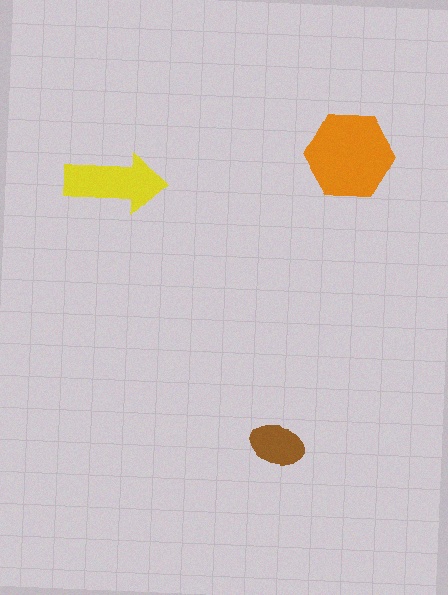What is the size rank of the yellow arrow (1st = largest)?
2nd.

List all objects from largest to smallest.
The orange hexagon, the yellow arrow, the brown ellipse.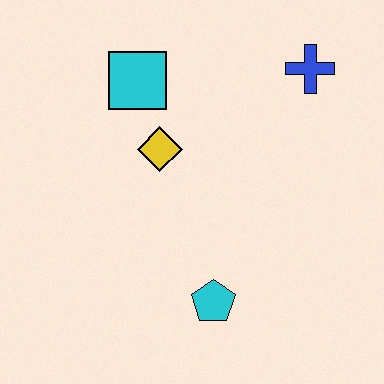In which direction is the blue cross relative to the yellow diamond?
The blue cross is to the right of the yellow diamond.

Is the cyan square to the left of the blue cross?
Yes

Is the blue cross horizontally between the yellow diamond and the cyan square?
No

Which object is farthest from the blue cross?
The cyan pentagon is farthest from the blue cross.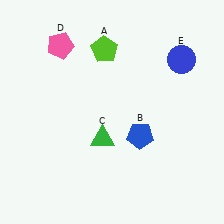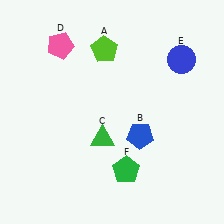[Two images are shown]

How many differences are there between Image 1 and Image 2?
There is 1 difference between the two images.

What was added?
A green pentagon (F) was added in Image 2.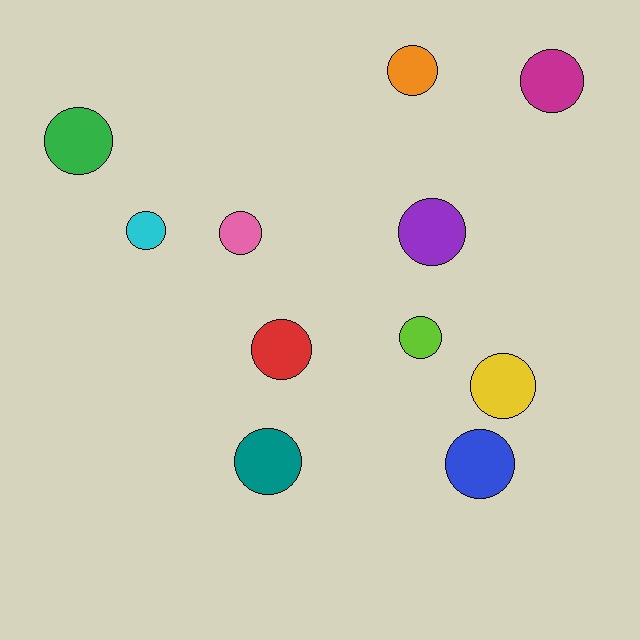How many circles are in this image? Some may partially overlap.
There are 11 circles.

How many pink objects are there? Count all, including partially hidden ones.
There is 1 pink object.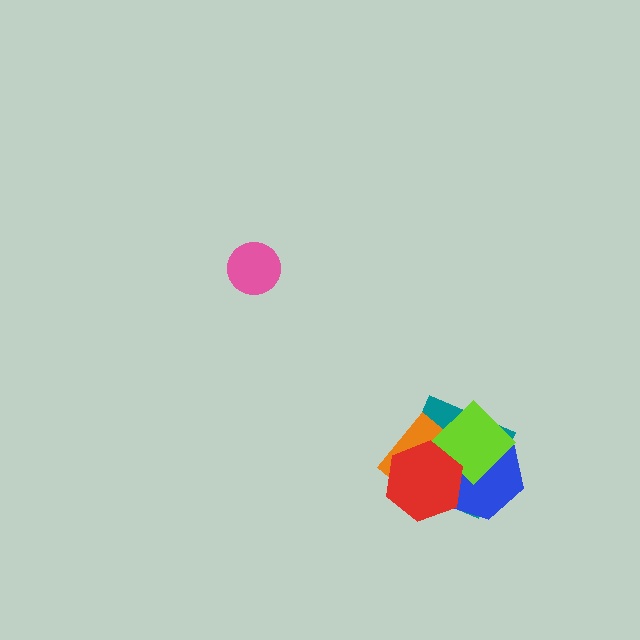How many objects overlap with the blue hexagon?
4 objects overlap with the blue hexagon.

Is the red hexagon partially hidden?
No, no other shape covers it.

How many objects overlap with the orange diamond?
4 objects overlap with the orange diamond.